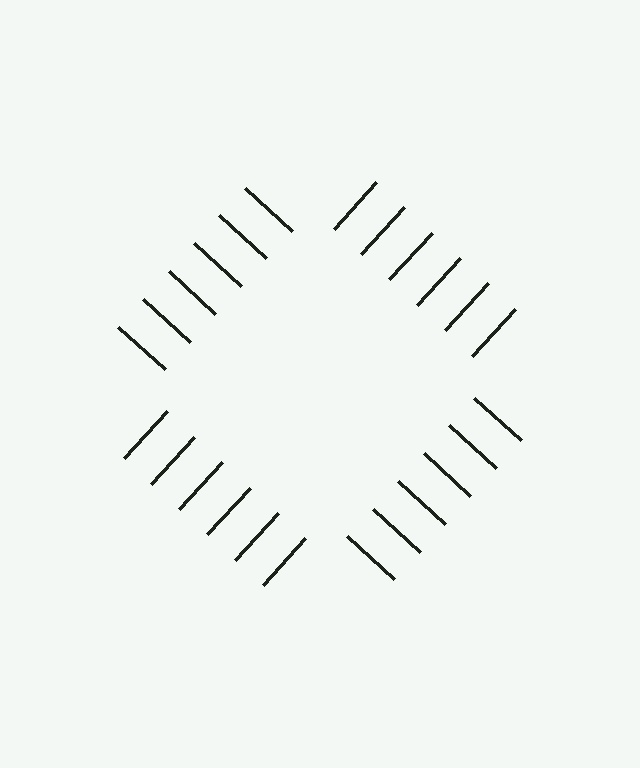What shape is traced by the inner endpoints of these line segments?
An illusory square — the line segments terminate on its edges but no continuous stroke is drawn.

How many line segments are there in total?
24 — 6 along each of the 4 edges.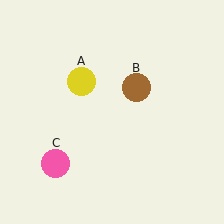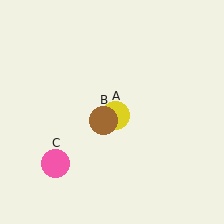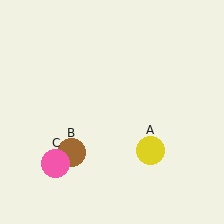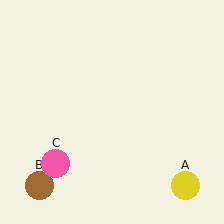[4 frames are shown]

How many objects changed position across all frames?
2 objects changed position: yellow circle (object A), brown circle (object B).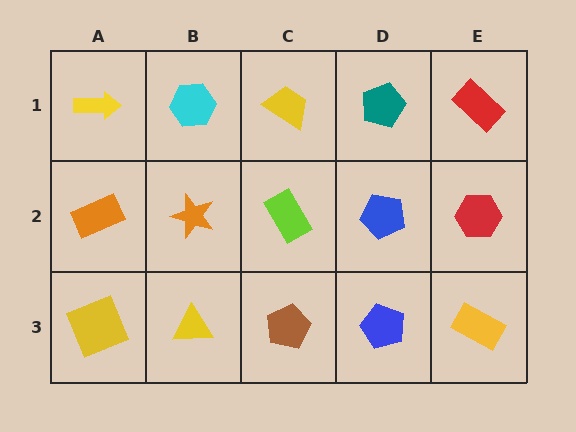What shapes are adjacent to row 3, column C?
A lime rectangle (row 2, column C), a yellow triangle (row 3, column B), a blue pentagon (row 3, column D).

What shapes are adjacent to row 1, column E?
A red hexagon (row 2, column E), a teal pentagon (row 1, column D).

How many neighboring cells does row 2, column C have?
4.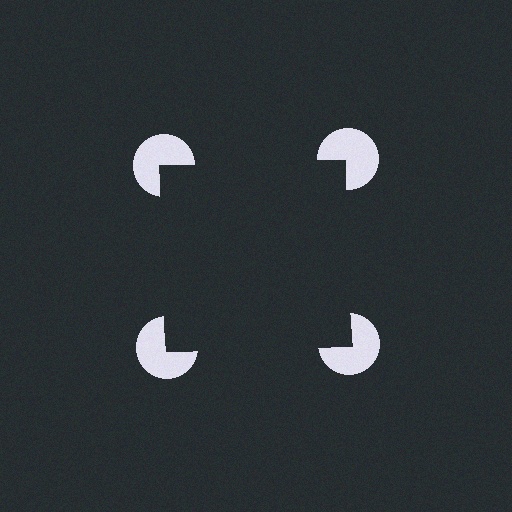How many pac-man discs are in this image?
There are 4 — one at each vertex of the illusory square.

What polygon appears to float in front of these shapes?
An illusory square — its edges are inferred from the aligned wedge cuts in the pac-man discs, not physically drawn.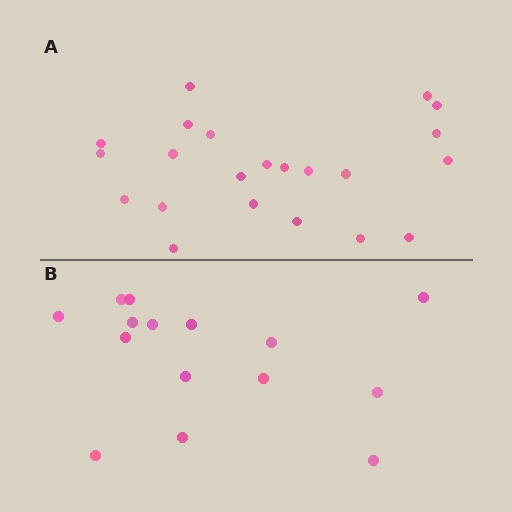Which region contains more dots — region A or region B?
Region A (the top region) has more dots.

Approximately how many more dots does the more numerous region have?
Region A has roughly 8 or so more dots than region B.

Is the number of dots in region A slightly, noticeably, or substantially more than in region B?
Region A has substantially more. The ratio is roughly 1.5 to 1.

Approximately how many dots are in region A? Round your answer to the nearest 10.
About 20 dots. (The exact count is 22, which rounds to 20.)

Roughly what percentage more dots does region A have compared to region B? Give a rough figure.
About 45% more.